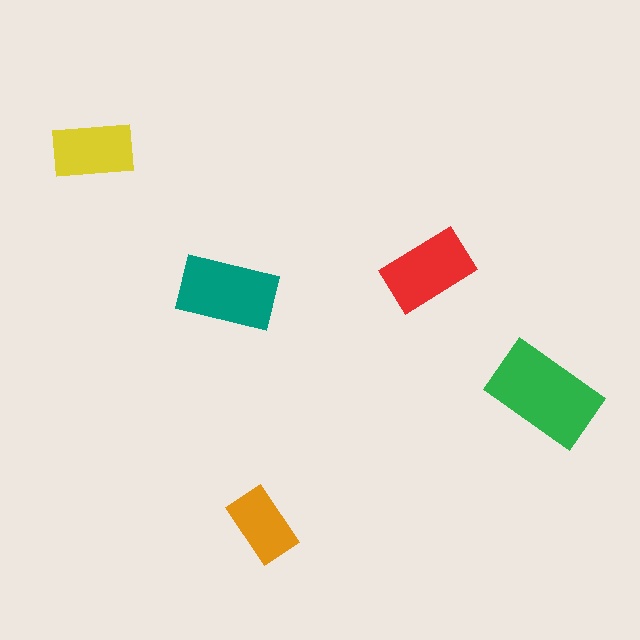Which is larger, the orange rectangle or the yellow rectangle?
The yellow one.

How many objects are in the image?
There are 5 objects in the image.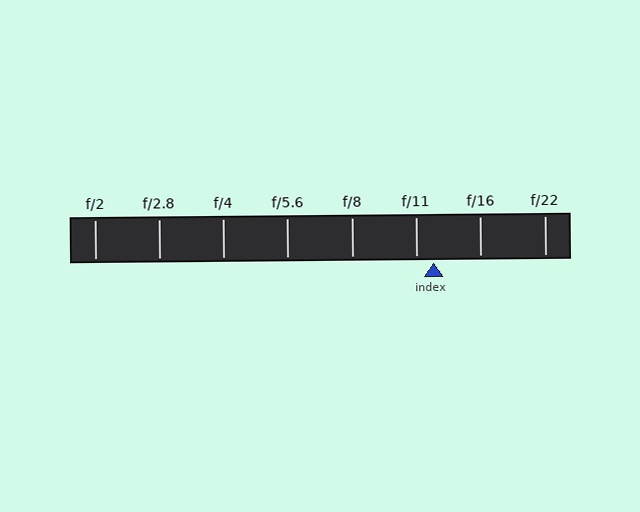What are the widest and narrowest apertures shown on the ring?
The widest aperture shown is f/2 and the narrowest is f/22.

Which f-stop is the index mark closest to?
The index mark is closest to f/11.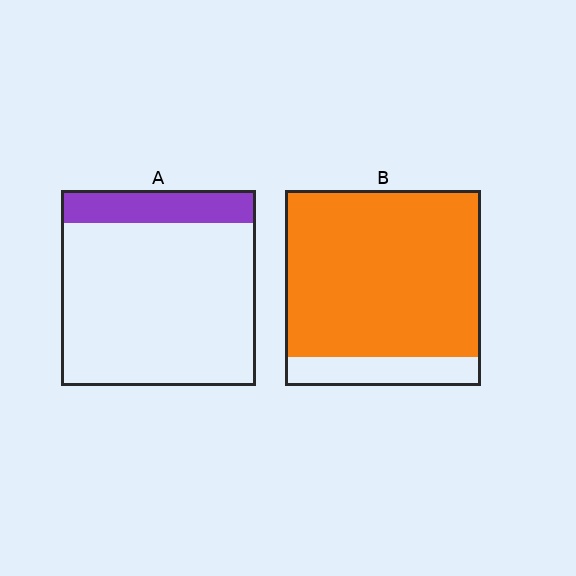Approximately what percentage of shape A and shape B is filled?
A is approximately 15% and B is approximately 85%.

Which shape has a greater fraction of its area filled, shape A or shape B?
Shape B.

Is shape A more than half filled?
No.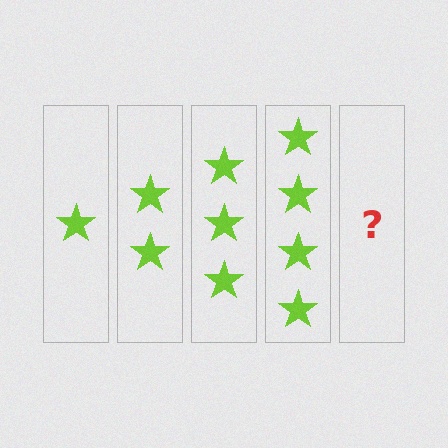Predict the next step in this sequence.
The next step is 5 stars.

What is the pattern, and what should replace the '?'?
The pattern is that each step adds one more star. The '?' should be 5 stars.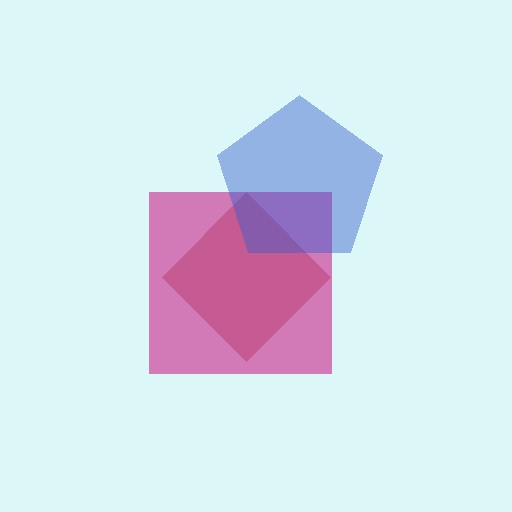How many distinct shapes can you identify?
There are 3 distinct shapes: a brown diamond, a magenta square, a blue pentagon.